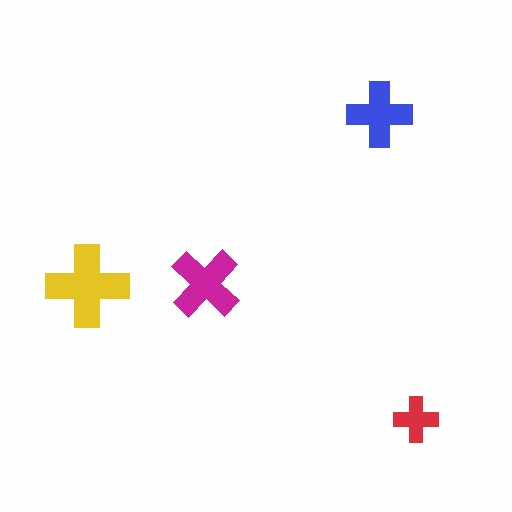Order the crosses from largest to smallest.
the yellow one, the magenta one, the blue one, the red one.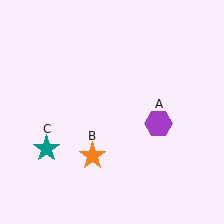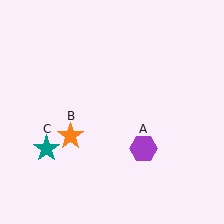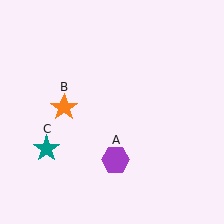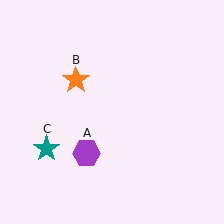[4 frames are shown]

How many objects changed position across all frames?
2 objects changed position: purple hexagon (object A), orange star (object B).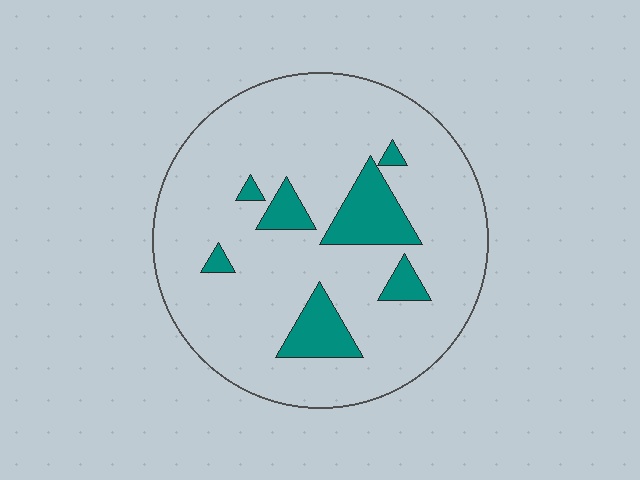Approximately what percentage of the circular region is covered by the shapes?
Approximately 15%.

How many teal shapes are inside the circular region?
7.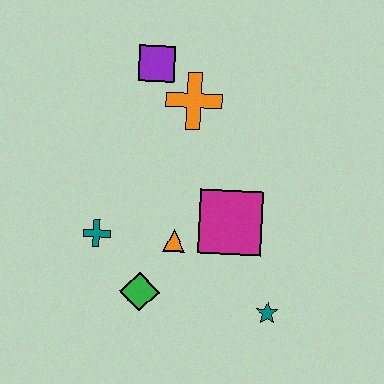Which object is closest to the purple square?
The orange cross is closest to the purple square.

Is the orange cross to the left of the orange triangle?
No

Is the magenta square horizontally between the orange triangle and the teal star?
Yes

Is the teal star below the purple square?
Yes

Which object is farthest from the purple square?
The teal star is farthest from the purple square.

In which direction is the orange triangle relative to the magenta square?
The orange triangle is to the left of the magenta square.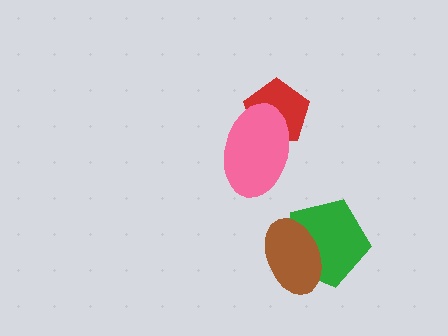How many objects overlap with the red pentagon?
1 object overlaps with the red pentagon.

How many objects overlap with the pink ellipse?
1 object overlaps with the pink ellipse.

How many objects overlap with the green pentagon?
1 object overlaps with the green pentagon.